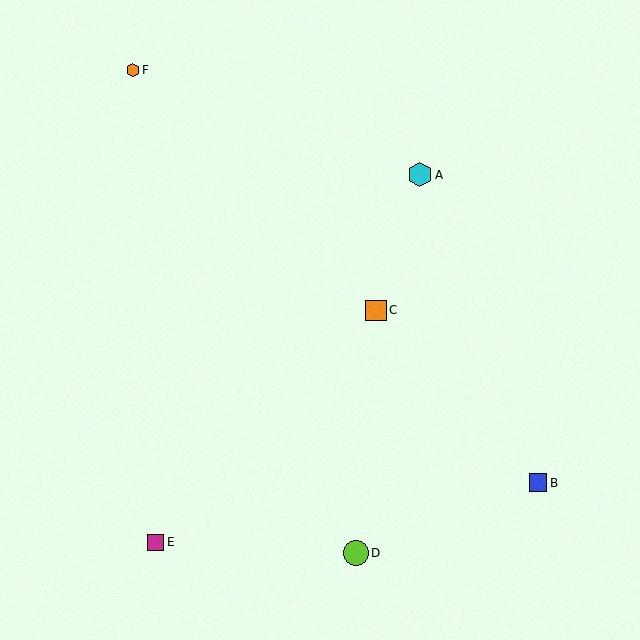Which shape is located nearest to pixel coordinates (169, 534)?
The magenta square (labeled E) at (156, 542) is nearest to that location.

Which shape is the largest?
The lime circle (labeled D) is the largest.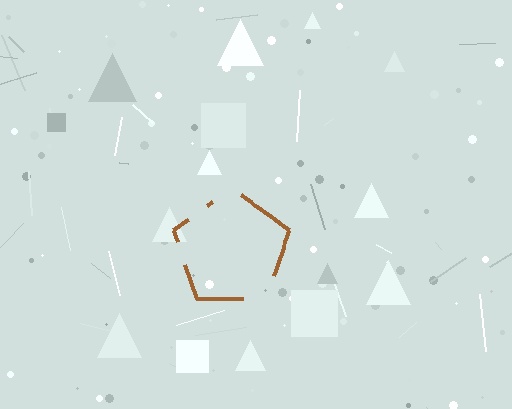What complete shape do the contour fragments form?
The contour fragments form a pentagon.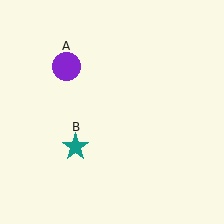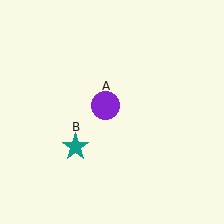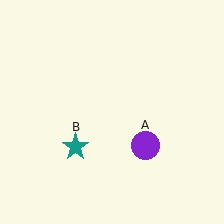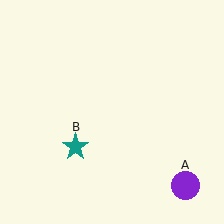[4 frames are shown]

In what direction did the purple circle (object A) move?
The purple circle (object A) moved down and to the right.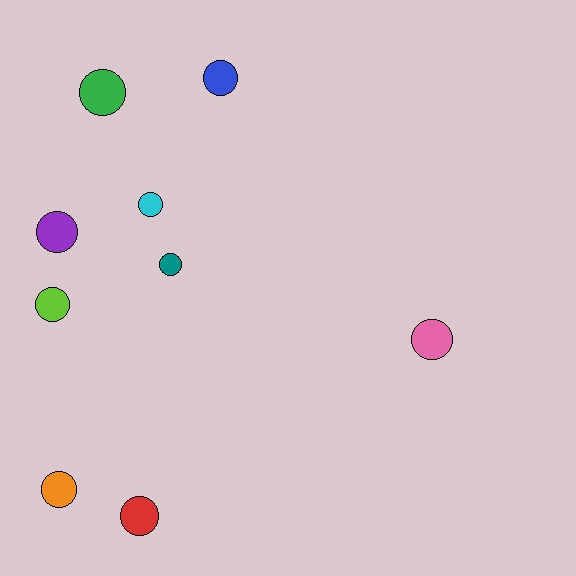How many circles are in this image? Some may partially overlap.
There are 9 circles.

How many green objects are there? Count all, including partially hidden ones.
There is 1 green object.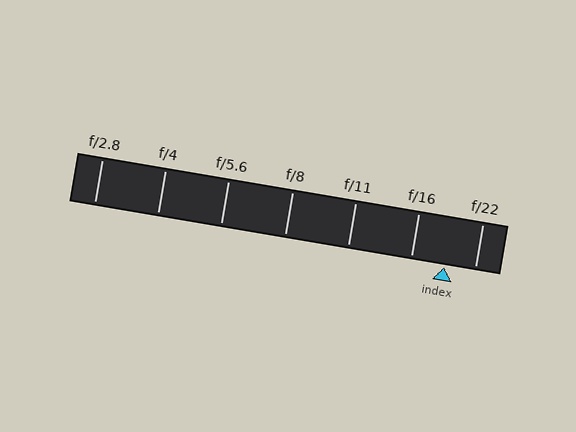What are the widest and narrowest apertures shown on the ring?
The widest aperture shown is f/2.8 and the narrowest is f/22.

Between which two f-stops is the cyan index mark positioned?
The index mark is between f/16 and f/22.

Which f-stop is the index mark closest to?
The index mark is closest to f/22.